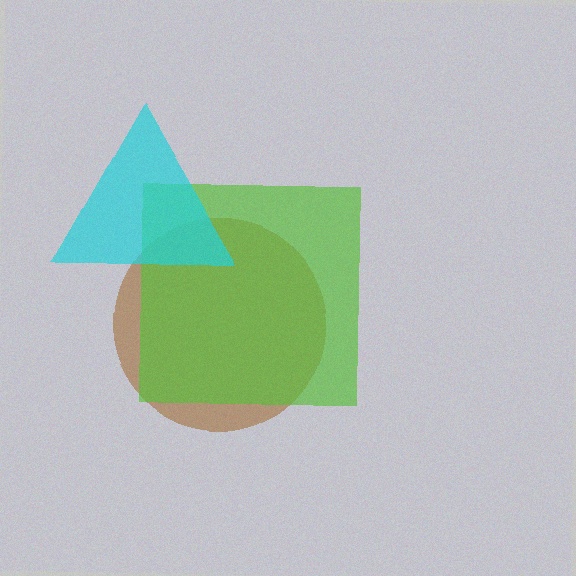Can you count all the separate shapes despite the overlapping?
Yes, there are 3 separate shapes.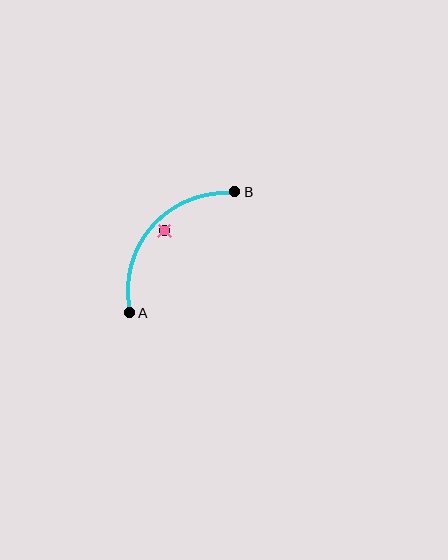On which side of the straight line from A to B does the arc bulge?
The arc bulges above and to the left of the straight line connecting A and B.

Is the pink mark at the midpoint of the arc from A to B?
No — the pink mark does not lie on the arc at all. It sits slightly inside the curve.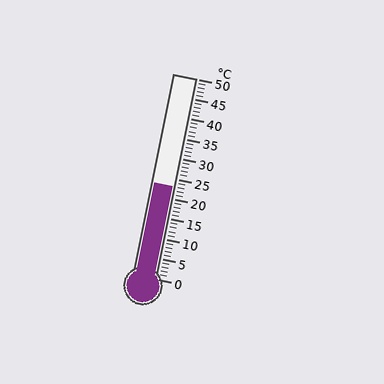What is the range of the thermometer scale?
The thermometer scale ranges from 0°C to 50°C.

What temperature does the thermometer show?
The thermometer shows approximately 23°C.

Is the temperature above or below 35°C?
The temperature is below 35°C.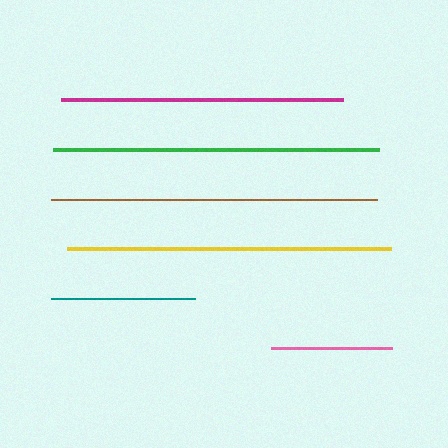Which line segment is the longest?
The green line is the longest at approximately 326 pixels.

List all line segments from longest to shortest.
From longest to shortest: green, brown, yellow, magenta, teal, pink.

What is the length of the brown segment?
The brown segment is approximately 326 pixels long.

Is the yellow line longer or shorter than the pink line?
The yellow line is longer than the pink line.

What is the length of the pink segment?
The pink segment is approximately 121 pixels long.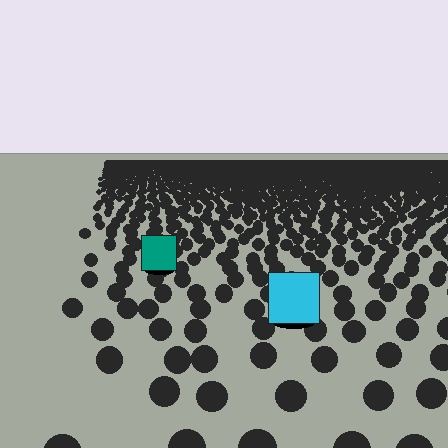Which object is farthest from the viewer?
The teal square is farthest from the viewer. It appears smaller and the ground texture around it is denser.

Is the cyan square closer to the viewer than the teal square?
Yes. The cyan square is closer — you can tell from the texture gradient: the ground texture is coarser near it.